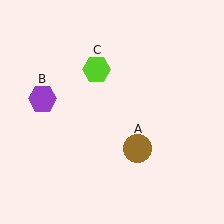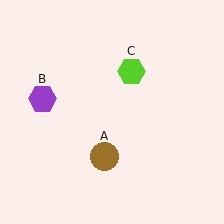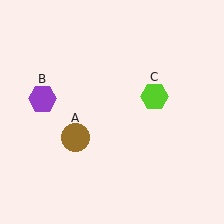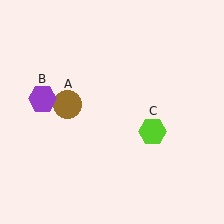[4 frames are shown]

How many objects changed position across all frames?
2 objects changed position: brown circle (object A), lime hexagon (object C).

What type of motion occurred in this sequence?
The brown circle (object A), lime hexagon (object C) rotated clockwise around the center of the scene.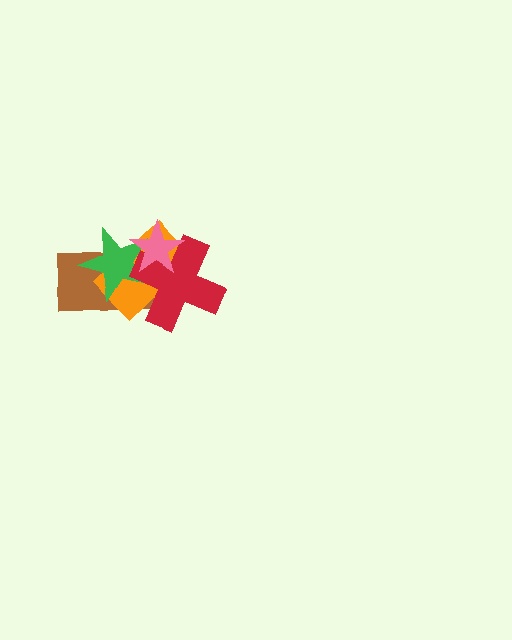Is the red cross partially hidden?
Yes, it is partially covered by another shape.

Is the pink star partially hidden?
No, no other shape covers it.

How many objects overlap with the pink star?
4 objects overlap with the pink star.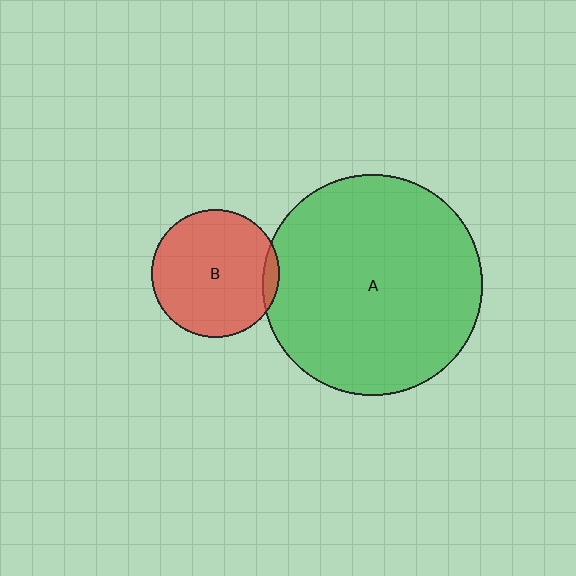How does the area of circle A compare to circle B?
Approximately 3.0 times.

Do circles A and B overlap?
Yes.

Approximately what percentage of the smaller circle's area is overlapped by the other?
Approximately 5%.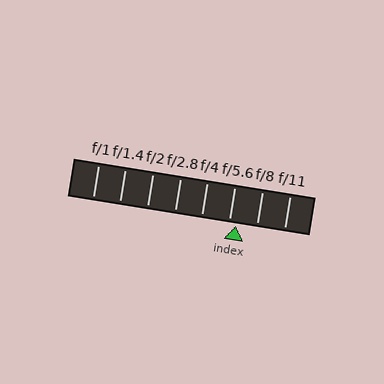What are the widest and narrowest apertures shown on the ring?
The widest aperture shown is f/1 and the narrowest is f/11.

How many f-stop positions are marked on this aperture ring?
There are 8 f-stop positions marked.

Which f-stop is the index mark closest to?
The index mark is closest to f/5.6.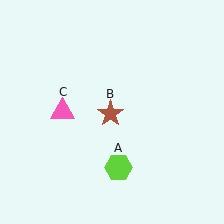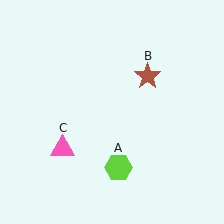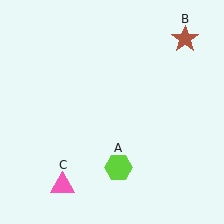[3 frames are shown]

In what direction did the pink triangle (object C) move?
The pink triangle (object C) moved down.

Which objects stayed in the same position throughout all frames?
Lime hexagon (object A) remained stationary.